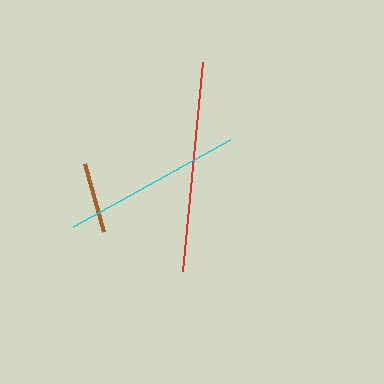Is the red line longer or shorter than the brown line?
The red line is longer than the brown line.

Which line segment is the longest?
The red line is the longest at approximately 210 pixels.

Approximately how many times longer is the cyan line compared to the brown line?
The cyan line is approximately 2.6 times the length of the brown line.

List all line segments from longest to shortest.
From longest to shortest: red, cyan, brown.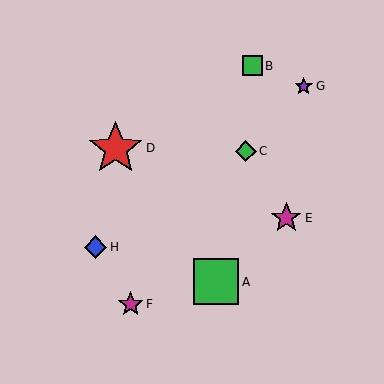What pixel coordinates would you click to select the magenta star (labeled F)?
Click at (131, 304) to select the magenta star F.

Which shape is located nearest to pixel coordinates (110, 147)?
The red star (labeled D) at (116, 148) is nearest to that location.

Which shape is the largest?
The red star (labeled D) is the largest.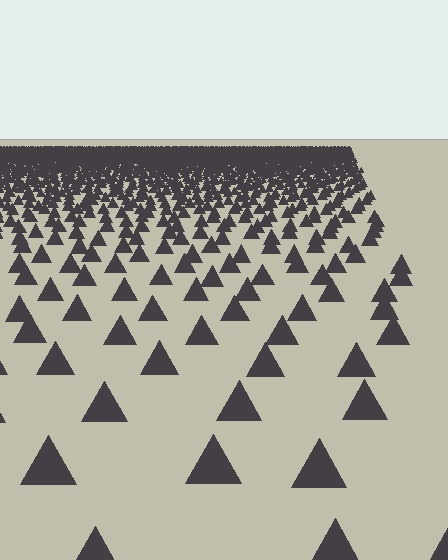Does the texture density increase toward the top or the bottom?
Density increases toward the top.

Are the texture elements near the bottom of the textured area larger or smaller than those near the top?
Larger. Near the bottom, elements are closer to the viewer and appear at a bigger on-screen size.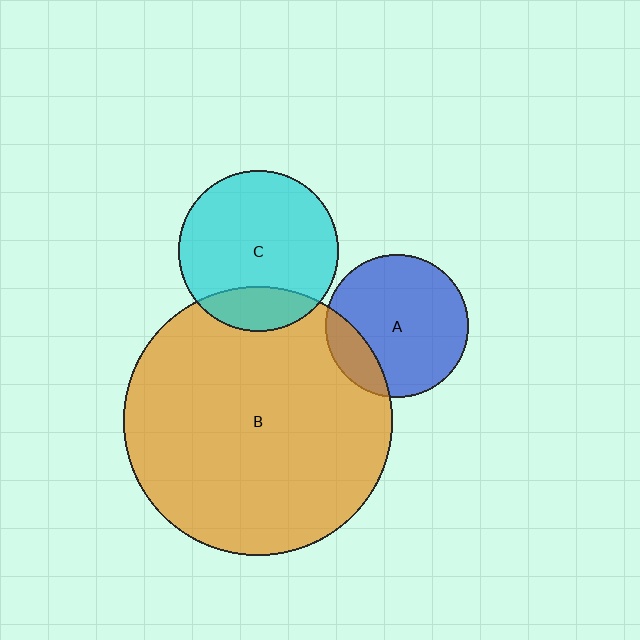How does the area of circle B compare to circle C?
Approximately 2.8 times.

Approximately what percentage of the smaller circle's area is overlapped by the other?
Approximately 20%.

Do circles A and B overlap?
Yes.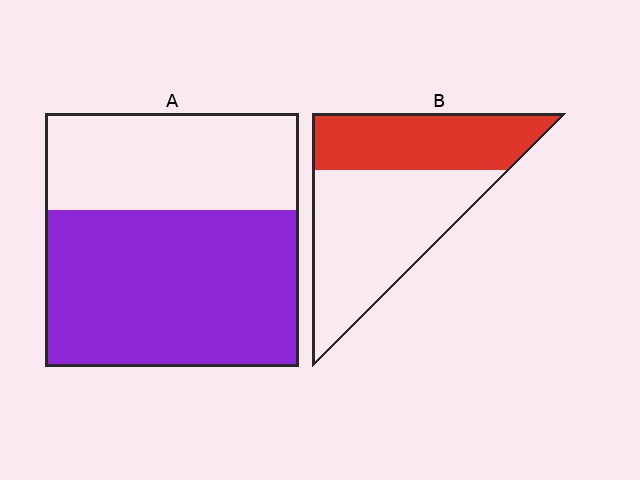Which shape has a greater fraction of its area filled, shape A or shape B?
Shape A.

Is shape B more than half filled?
No.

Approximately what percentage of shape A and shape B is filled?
A is approximately 60% and B is approximately 40%.